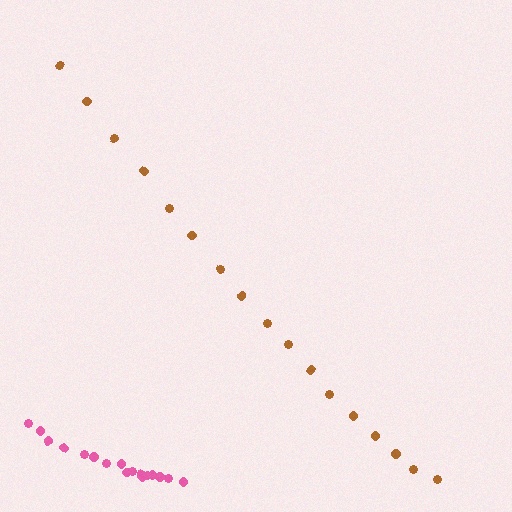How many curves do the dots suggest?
There are 2 distinct paths.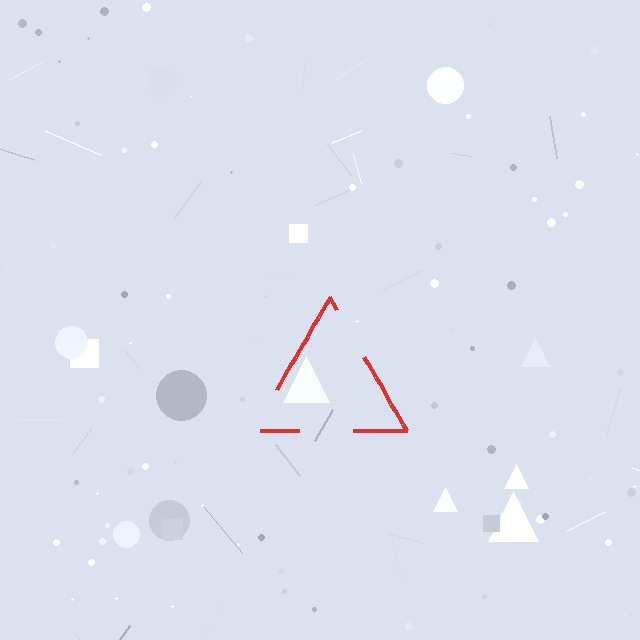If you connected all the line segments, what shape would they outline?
They would outline a triangle.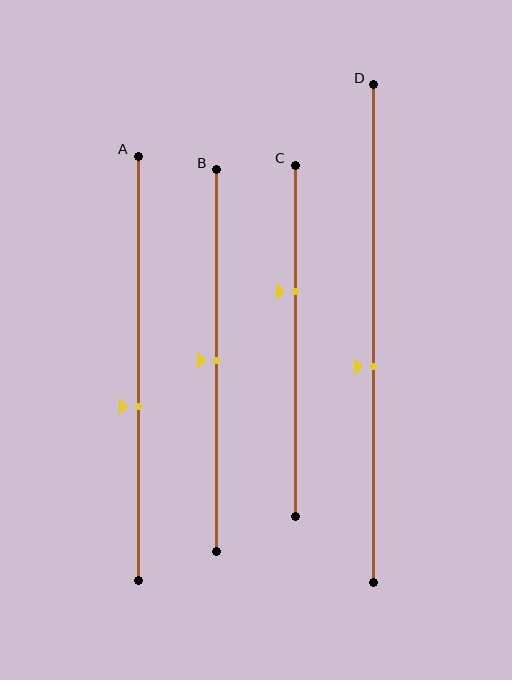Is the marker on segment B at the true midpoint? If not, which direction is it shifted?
Yes, the marker on segment B is at the true midpoint.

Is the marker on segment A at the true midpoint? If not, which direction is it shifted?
No, the marker on segment A is shifted downward by about 9% of the segment length.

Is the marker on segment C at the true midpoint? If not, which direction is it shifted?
No, the marker on segment C is shifted upward by about 14% of the segment length.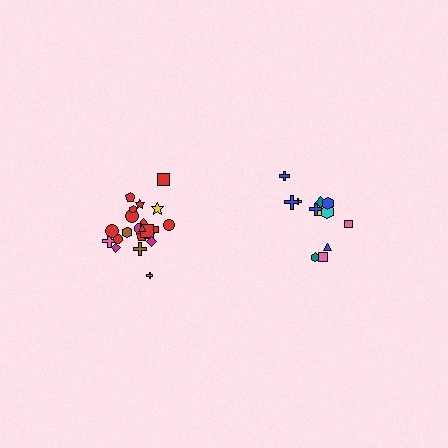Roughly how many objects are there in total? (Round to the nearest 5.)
Roughly 35 objects in total.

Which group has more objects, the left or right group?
The left group.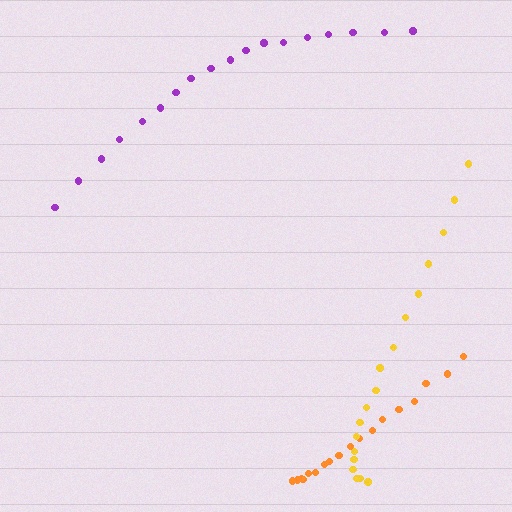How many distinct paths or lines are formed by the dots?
There are 3 distinct paths.